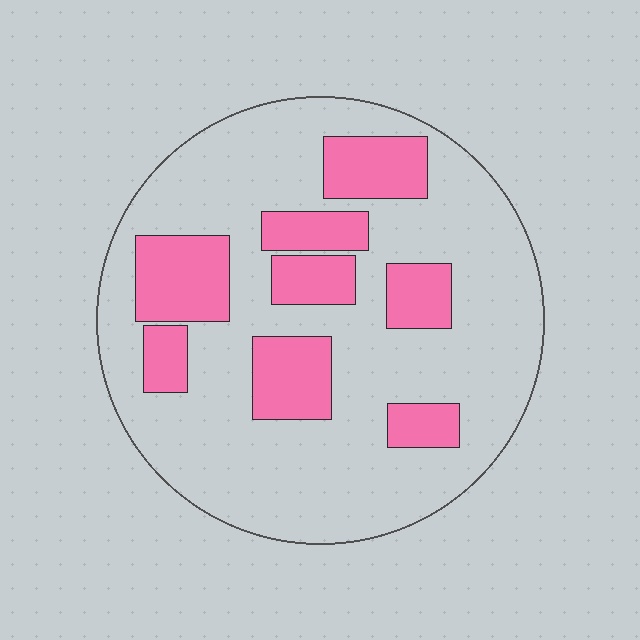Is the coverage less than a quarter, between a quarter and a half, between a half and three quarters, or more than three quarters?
Between a quarter and a half.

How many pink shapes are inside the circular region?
8.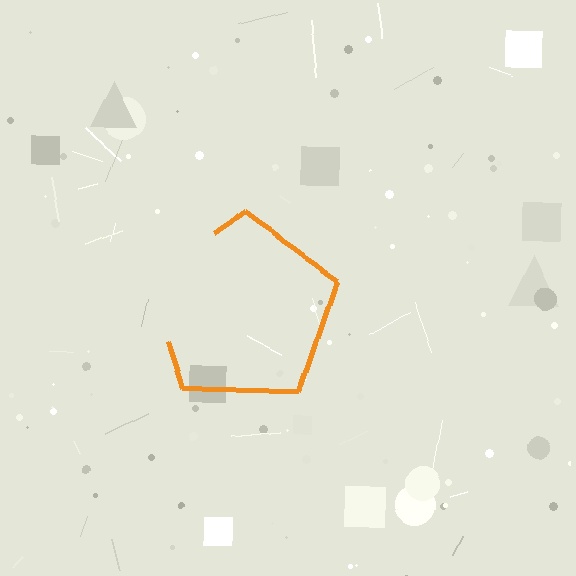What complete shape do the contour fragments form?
The contour fragments form a pentagon.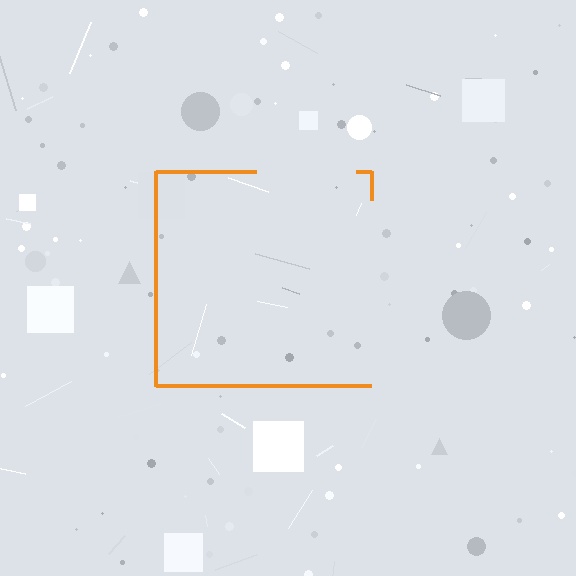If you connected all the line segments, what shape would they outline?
They would outline a square.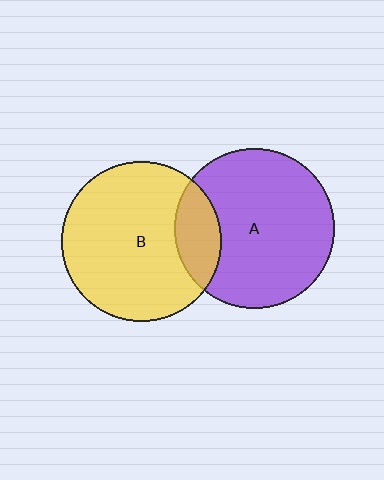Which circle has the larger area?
Circle B (yellow).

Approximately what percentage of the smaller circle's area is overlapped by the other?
Approximately 20%.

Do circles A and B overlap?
Yes.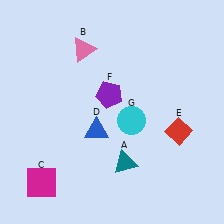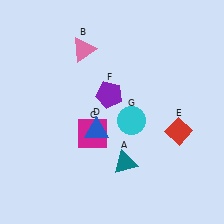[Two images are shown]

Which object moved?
The magenta square (C) moved right.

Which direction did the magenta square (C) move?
The magenta square (C) moved right.